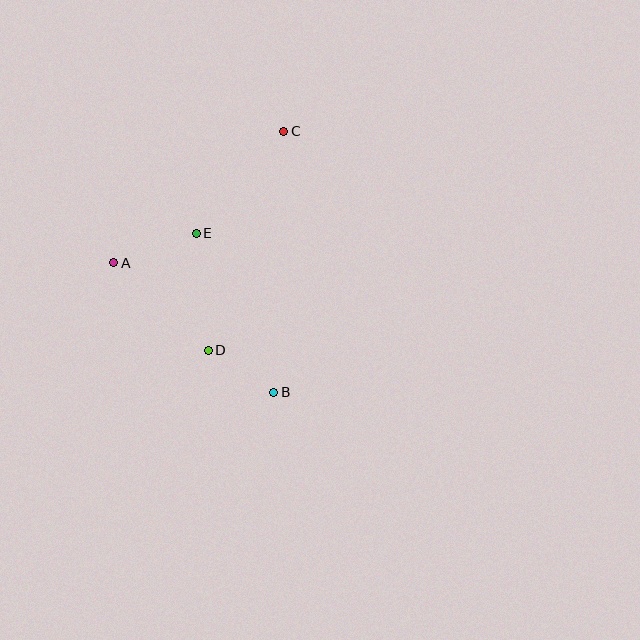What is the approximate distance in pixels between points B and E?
The distance between B and E is approximately 177 pixels.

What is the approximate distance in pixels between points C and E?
The distance between C and E is approximately 135 pixels.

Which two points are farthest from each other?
Points B and C are farthest from each other.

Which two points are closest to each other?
Points B and D are closest to each other.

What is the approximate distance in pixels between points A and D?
The distance between A and D is approximately 129 pixels.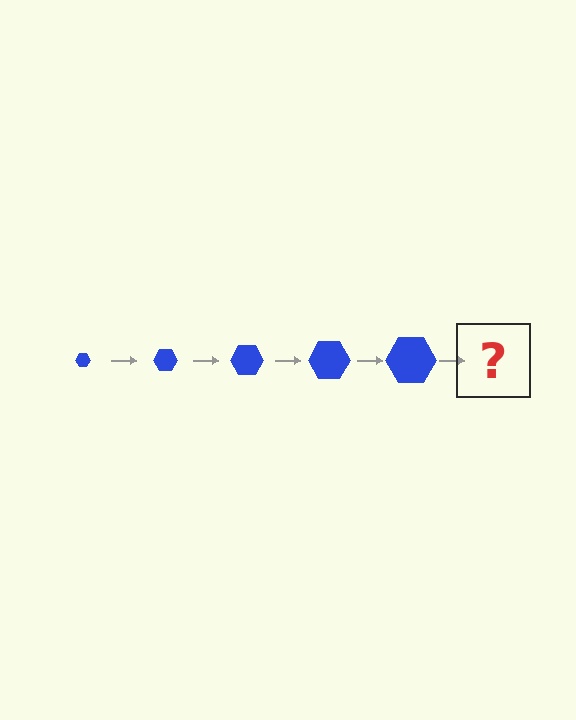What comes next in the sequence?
The next element should be a blue hexagon, larger than the previous one.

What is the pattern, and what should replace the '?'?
The pattern is that the hexagon gets progressively larger each step. The '?' should be a blue hexagon, larger than the previous one.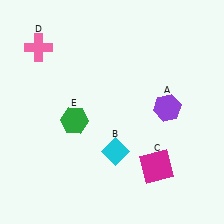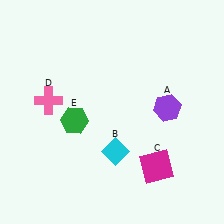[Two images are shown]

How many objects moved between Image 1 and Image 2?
1 object moved between the two images.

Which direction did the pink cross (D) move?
The pink cross (D) moved down.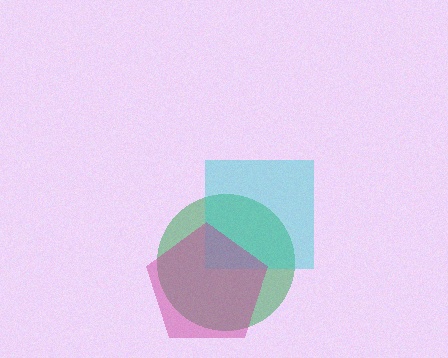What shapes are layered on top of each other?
The layered shapes are: a green circle, a cyan square, a magenta pentagon.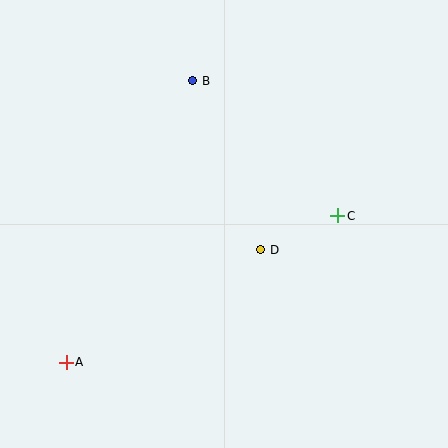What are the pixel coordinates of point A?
Point A is at (66, 362).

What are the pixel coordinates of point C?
Point C is at (338, 216).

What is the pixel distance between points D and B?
The distance between D and B is 182 pixels.